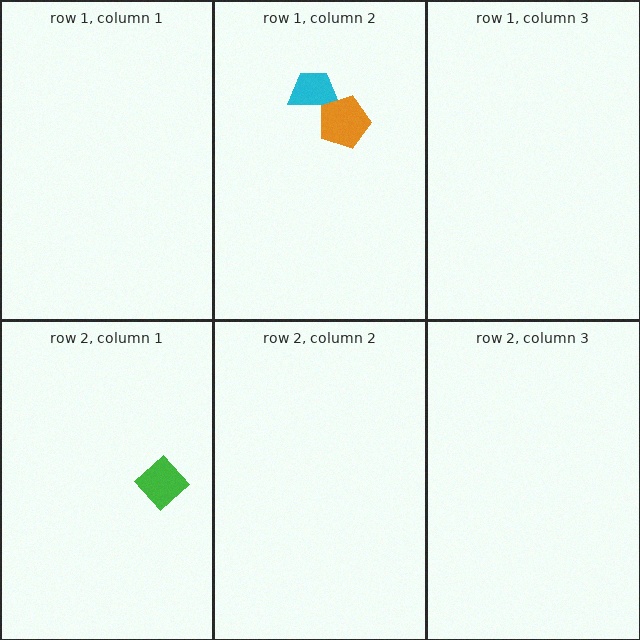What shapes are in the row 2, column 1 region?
The green diamond.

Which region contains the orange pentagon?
The row 1, column 2 region.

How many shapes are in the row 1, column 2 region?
2.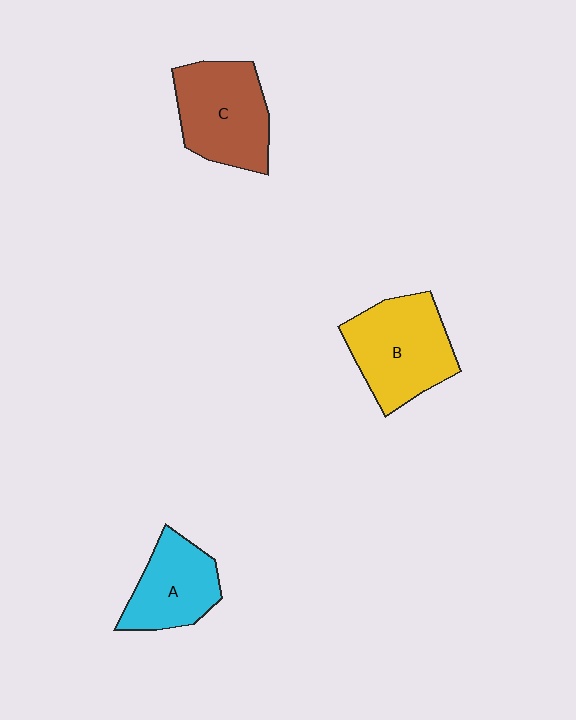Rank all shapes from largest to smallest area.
From largest to smallest: B (yellow), C (brown), A (cyan).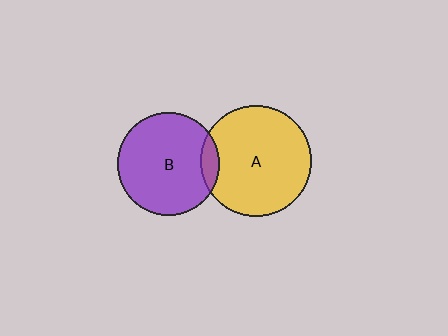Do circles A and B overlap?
Yes.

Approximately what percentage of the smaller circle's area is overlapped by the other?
Approximately 10%.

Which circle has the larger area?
Circle A (yellow).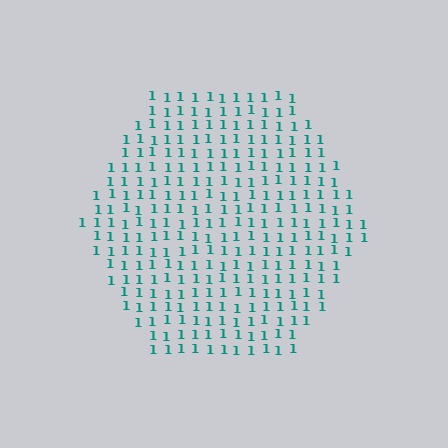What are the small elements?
The small elements are digit 1's.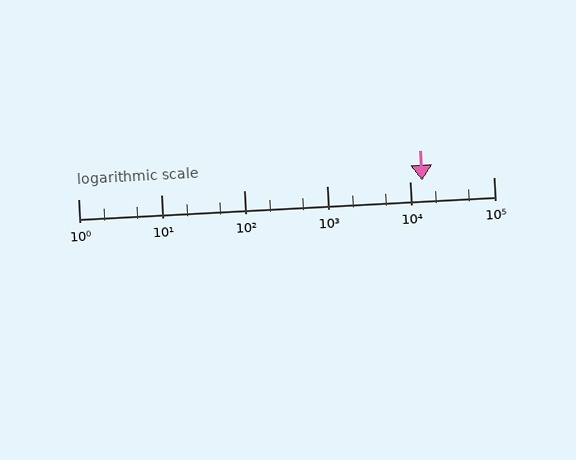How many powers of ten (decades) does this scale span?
The scale spans 5 decades, from 1 to 100000.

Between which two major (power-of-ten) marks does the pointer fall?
The pointer is between 10000 and 100000.